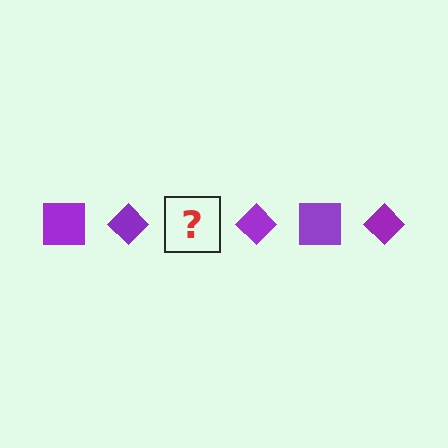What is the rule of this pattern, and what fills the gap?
The rule is that the pattern cycles through square, diamond shapes in purple. The gap should be filled with a purple square.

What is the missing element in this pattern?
The missing element is a purple square.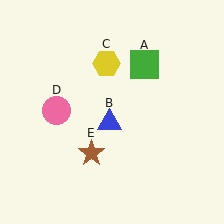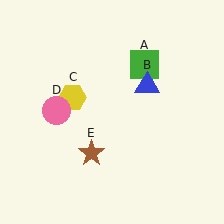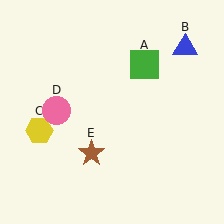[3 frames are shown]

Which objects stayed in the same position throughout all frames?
Green square (object A) and pink circle (object D) and brown star (object E) remained stationary.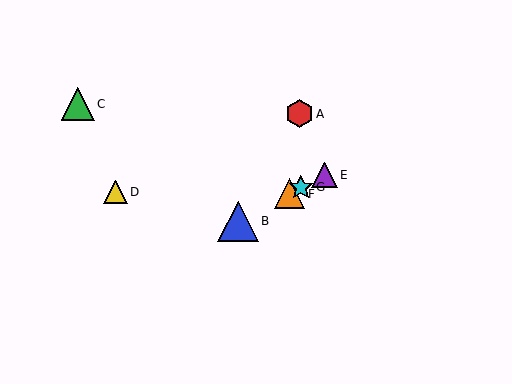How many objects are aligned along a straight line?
4 objects (B, E, F, G) are aligned along a straight line.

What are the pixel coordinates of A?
Object A is at (299, 114).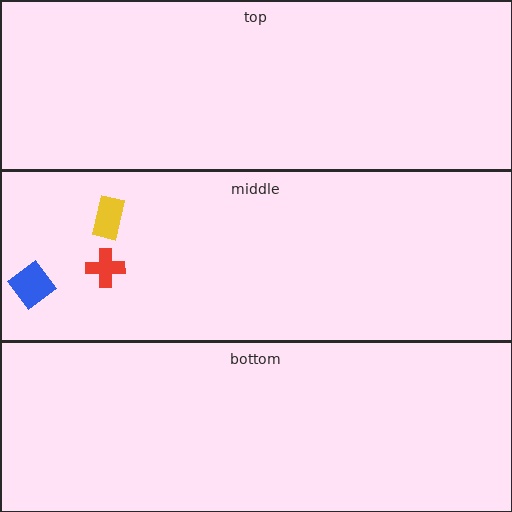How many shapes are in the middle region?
3.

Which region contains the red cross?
The middle region.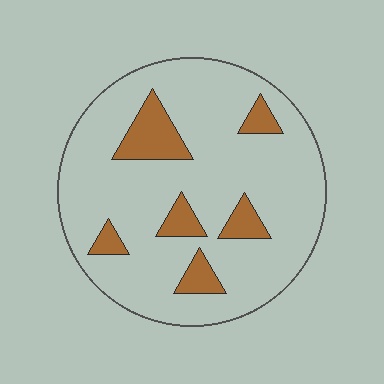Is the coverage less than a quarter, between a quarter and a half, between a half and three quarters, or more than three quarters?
Less than a quarter.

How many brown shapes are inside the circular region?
6.